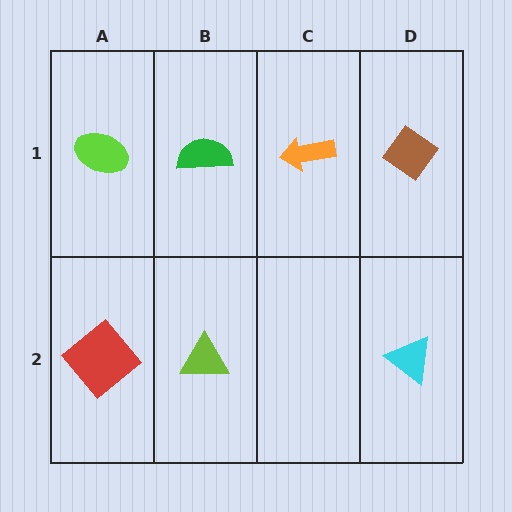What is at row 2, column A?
A red diamond.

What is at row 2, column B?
A lime triangle.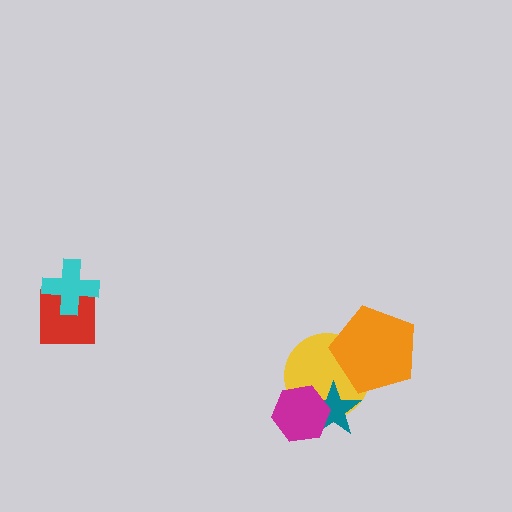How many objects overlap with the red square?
1 object overlaps with the red square.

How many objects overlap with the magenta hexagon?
2 objects overlap with the magenta hexagon.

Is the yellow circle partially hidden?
Yes, it is partially covered by another shape.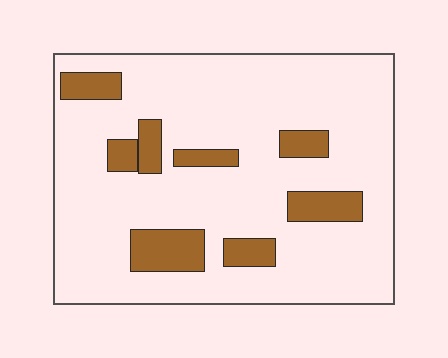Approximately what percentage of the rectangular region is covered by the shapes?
Approximately 15%.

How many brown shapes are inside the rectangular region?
8.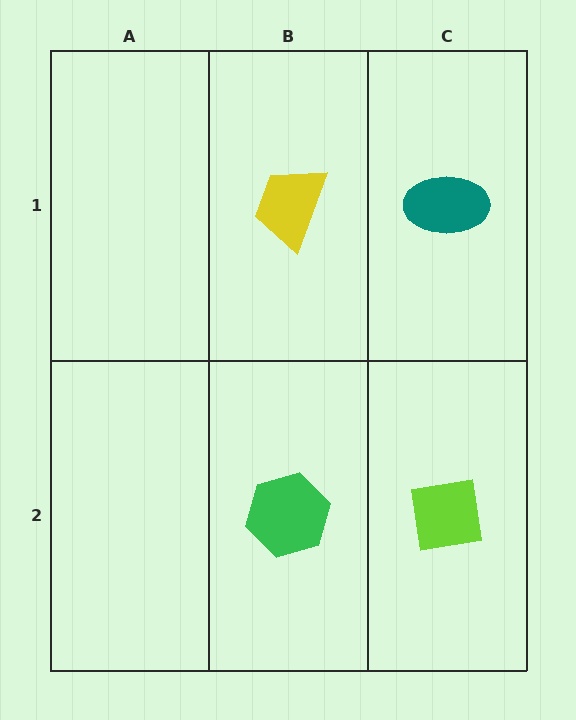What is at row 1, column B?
A yellow trapezoid.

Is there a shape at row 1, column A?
No, that cell is empty.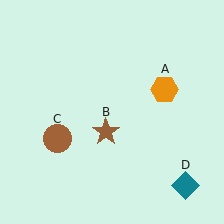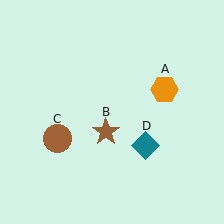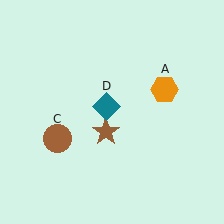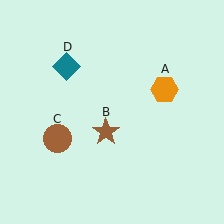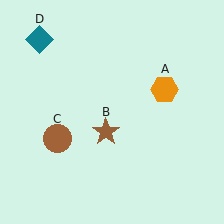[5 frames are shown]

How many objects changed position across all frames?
1 object changed position: teal diamond (object D).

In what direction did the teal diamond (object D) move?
The teal diamond (object D) moved up and to the left.